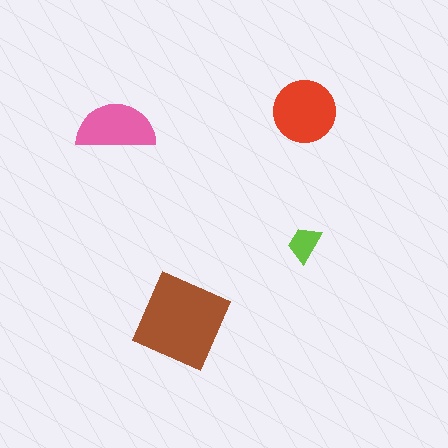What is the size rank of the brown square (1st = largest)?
1st.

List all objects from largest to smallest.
The brown square, the red circle, the pink semicircle, the lime trapezoid.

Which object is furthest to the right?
The red circle is rightmost.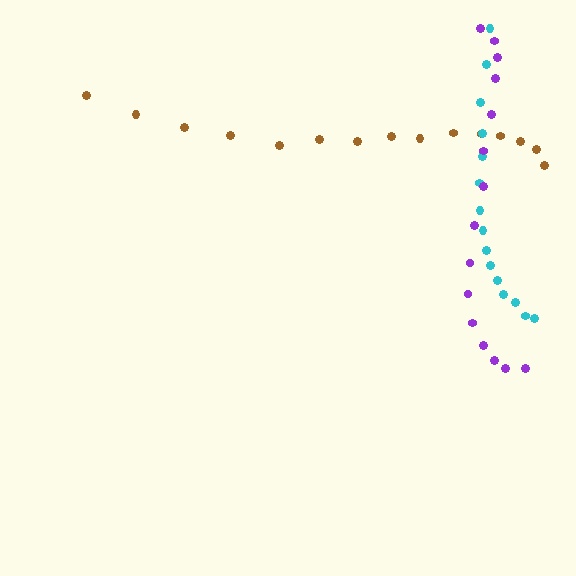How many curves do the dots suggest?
There are 3 distinct paths.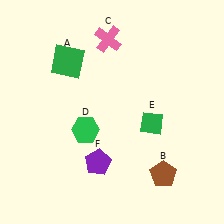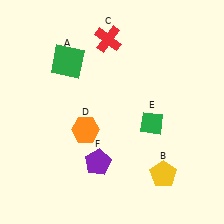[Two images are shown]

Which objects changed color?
B changed from brown to yellow. C changed from pink to red. D changed from green to orange.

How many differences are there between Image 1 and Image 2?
There are 3 differences between the two images.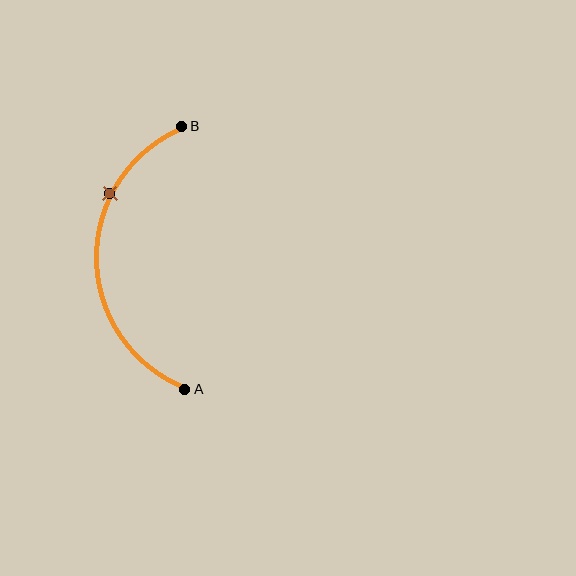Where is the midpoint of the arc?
The arc midpoint is the point on the curve farthest from the straight line joining A and B. It sits to the left of that line.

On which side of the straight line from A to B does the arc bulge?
The arc bulges to the left of the straight line connecting A and B.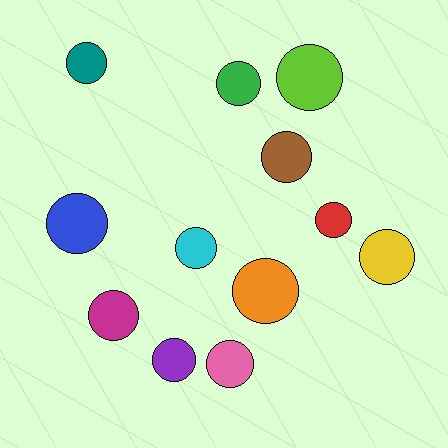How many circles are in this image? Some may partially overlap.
There are 12 circles.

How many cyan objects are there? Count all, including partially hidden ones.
There is 1 cyan object.